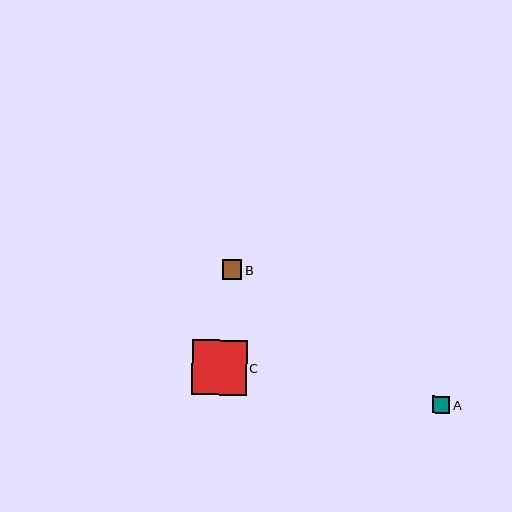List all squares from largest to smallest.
From largest to smallest: C, B, A.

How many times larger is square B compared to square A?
Square B is approximately 1.2 times the size of square A.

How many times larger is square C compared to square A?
Square C is approximately 3.2 times the size of square A.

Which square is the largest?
Square C is the largest with a size of approximately 55 pixels.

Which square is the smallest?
Square A is the smallest with a size of approximately 17 pixels.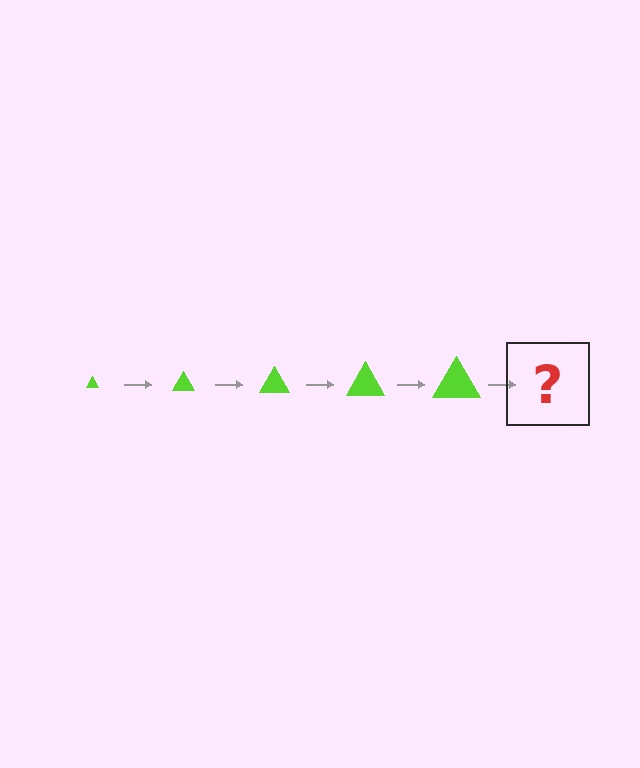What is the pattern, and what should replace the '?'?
The pattern is that the triangle gets progressively larger each step. The '?' should be a lime triangle, larger than the previous one.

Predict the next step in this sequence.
The next step is a lime triangle, larger than the previous one.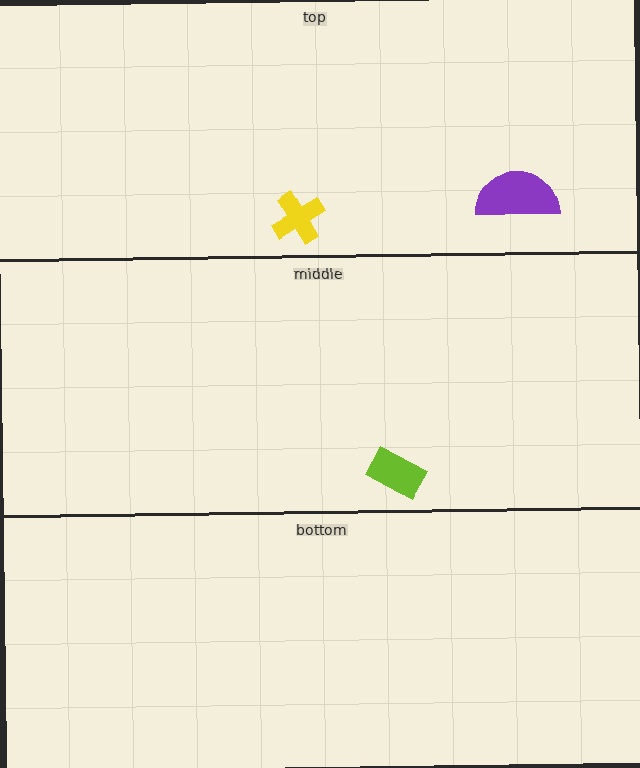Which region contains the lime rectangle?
The middle region.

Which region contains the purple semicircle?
The top region.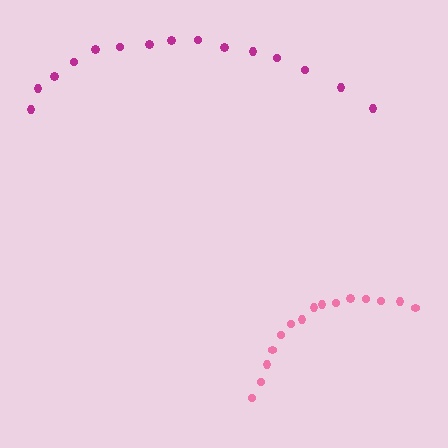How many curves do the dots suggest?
There are 2 distinct paths.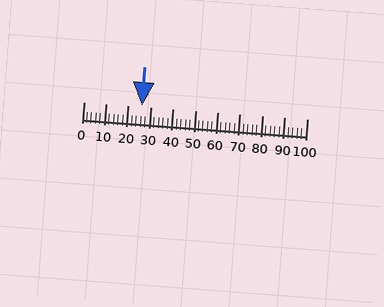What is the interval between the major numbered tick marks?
The major tick marks are spaced 10 units apart.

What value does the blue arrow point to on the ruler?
The blue arrow points to approximately 26.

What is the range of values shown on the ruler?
The ruler shows values from 0 to 100.